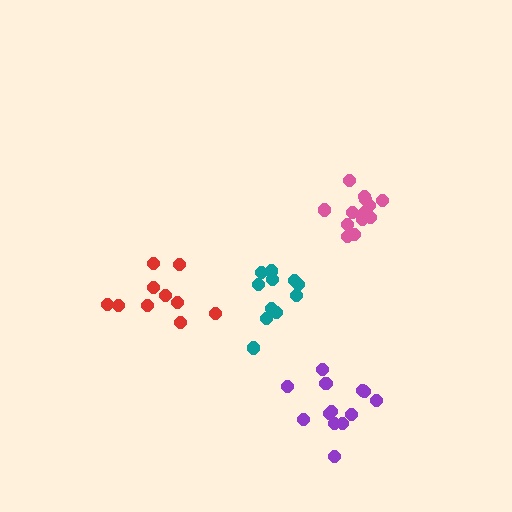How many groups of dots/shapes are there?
There are 4 groups.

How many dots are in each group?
Group 1: 14 dots, Group 2: 10 dots, Group 3: 13 dots, Group 4: 11 dots (48 total).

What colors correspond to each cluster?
The clusters are colored: pink, red, purple, teal.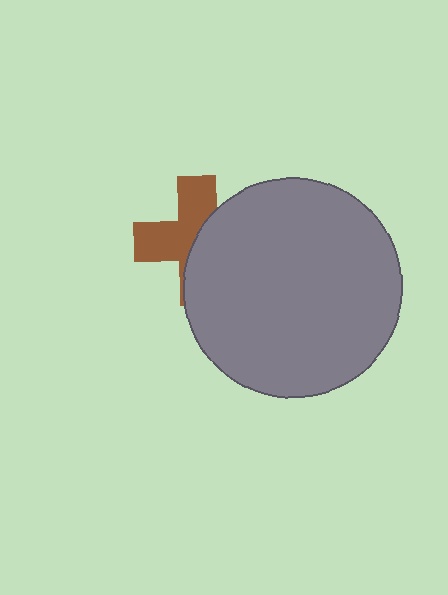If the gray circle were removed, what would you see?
You would see the complete brown cross.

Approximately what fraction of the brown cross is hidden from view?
Roughly 51% of the brown cross is hidden behind the gray circle.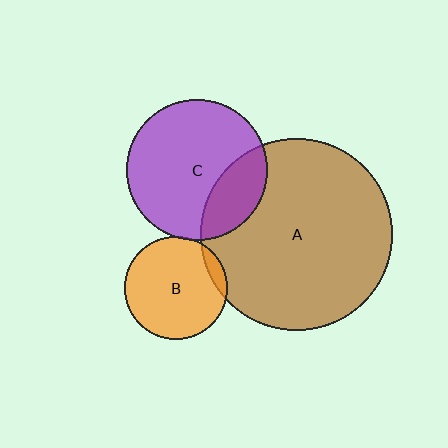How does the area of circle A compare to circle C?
Approximately 1.8 times.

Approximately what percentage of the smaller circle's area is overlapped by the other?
Approximately 5%.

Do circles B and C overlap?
Yes.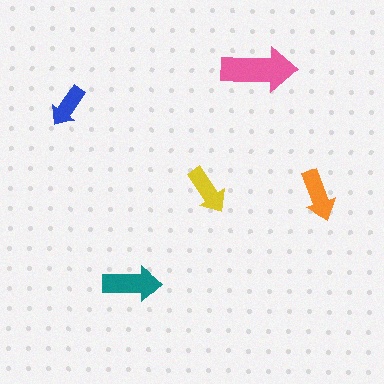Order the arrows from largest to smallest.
the pink one, the teal one, the orange one, the yellow one, the blue one.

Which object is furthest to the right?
The orange arrow is rightmost.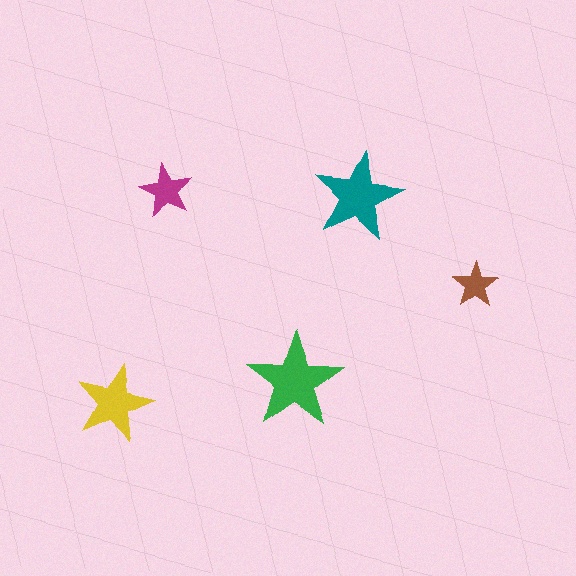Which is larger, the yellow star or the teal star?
The teal one.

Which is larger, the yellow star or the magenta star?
The yellow one.